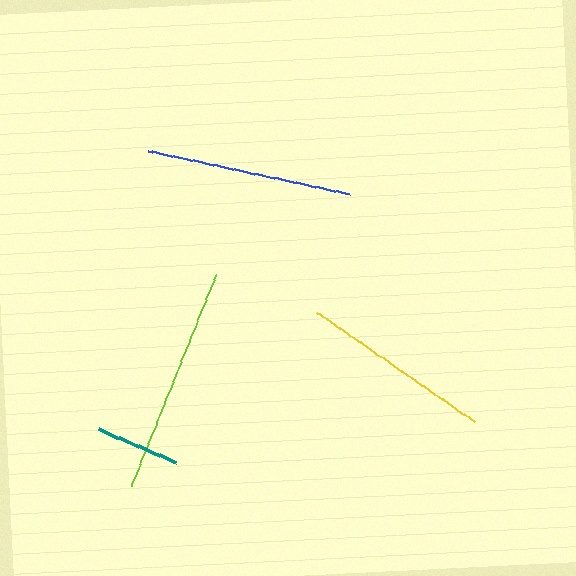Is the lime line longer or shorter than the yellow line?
The lime line is longer than the yellow line.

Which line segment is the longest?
The lime line is the longest at approximately 228 pixels.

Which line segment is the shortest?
The teal line is the shortest at approximately 85 pixels.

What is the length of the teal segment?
The teal segment is approximately 85 pixels long.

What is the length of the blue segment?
The blue segment is approximately 206 pixels long.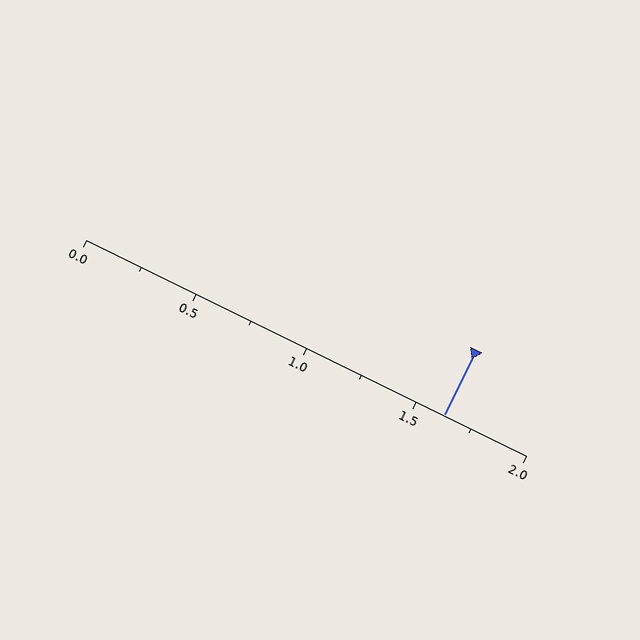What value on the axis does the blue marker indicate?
The marker indicates approximately 1.62.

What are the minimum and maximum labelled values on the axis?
The axis runs from 0.0 to 2.0.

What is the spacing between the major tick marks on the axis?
The major ticks are spaced 0.5 apart.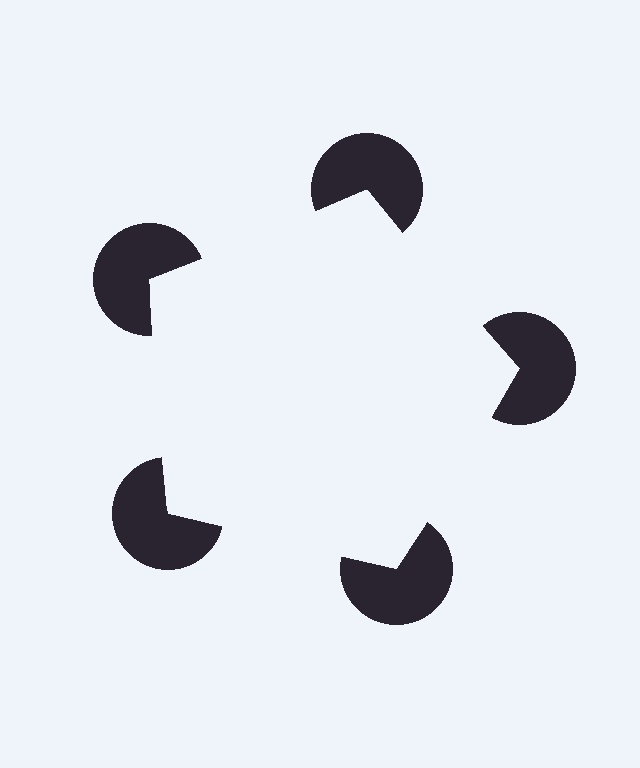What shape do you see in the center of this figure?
An illusory pentagon — its edges are inferred from the aligned wedge cuts in the pac-man discs, not physically drawn.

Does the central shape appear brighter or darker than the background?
It typically appears slightly brighter than the background, even though no actual brightness change is drawn.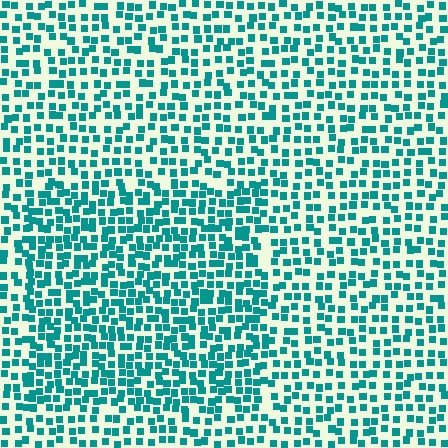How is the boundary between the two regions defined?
The boundary is defined by a change in element density (approximately 1.5x ratio). All elements are the same color, size, and shape.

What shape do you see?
I see a rectangle.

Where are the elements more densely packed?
The elements are more densely packed inside the rectangle boundary.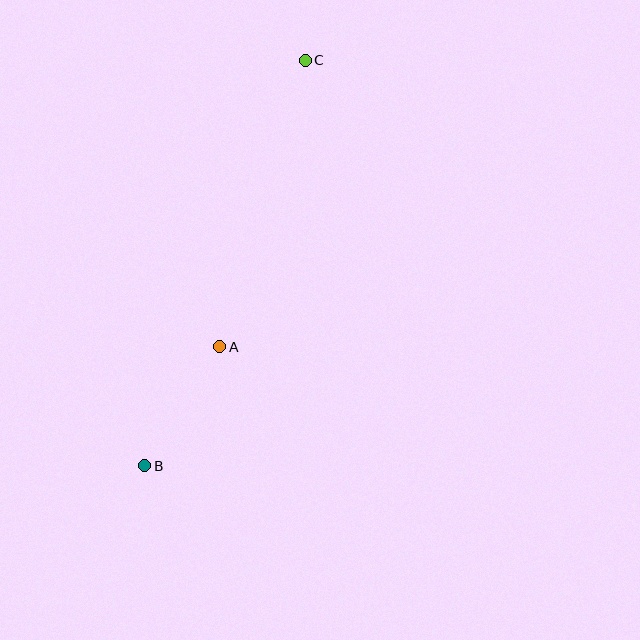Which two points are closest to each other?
Points A and B are closest to each other.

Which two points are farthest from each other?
Points B and C are farthest from each other.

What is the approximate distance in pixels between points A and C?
The distance between A and C is approximately 299 pixels.